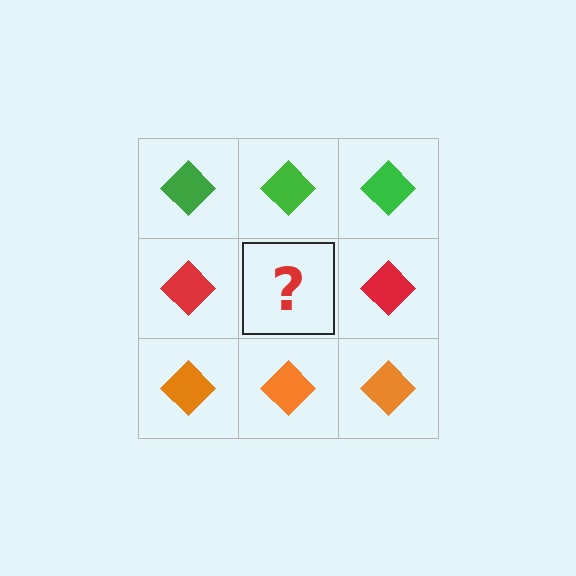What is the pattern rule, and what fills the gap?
The rule is that each row has a consistent color. The gap should be filled with a red diamond.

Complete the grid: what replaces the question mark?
The question mark should be replaced with a red diamond.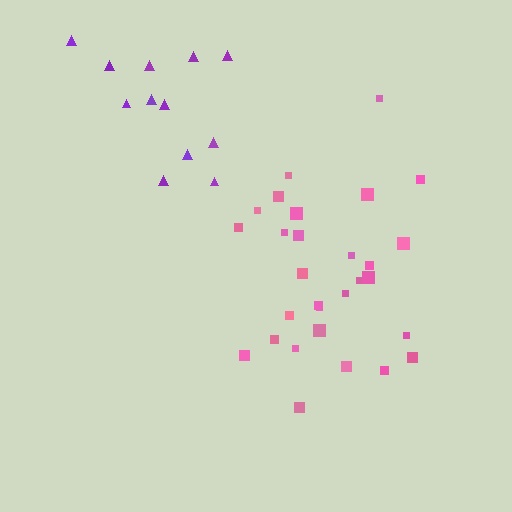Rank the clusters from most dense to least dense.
pink, purple.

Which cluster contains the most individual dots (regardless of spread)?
Pink (29).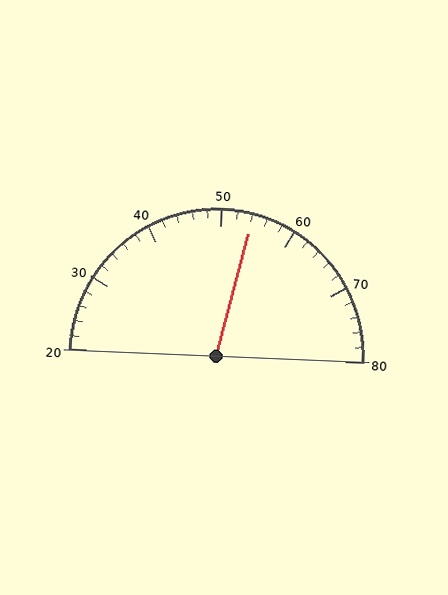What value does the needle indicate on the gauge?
The needle indicates approximately 54.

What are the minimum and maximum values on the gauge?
The gauge ranges from 20 to 80.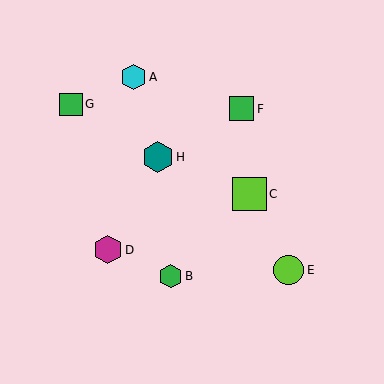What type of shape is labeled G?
Shape G is a green square.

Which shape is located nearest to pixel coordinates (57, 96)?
The green square (labeled G) at (71, 105) is nearest to that location.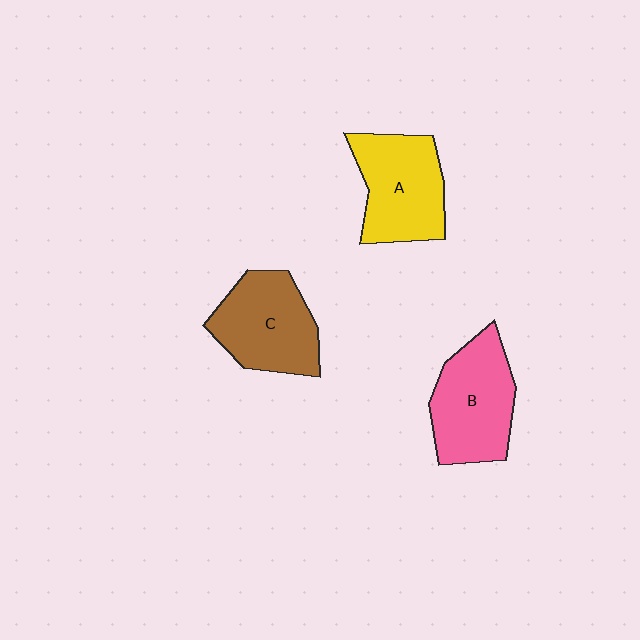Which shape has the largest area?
Shape B (pink).